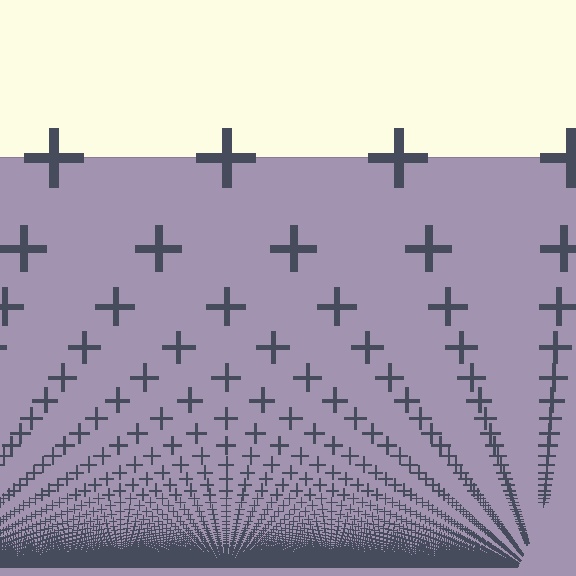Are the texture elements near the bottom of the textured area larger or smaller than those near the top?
Smaller. The gradient is inverted — elements near the bottom are smaller and denser.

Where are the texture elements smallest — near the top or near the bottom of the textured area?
Near the bottom.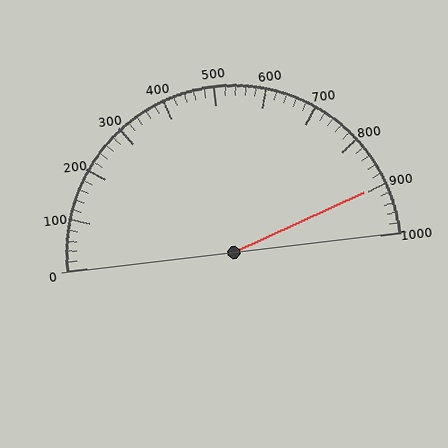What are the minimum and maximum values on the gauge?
The gauge ranges from 0 to 1000.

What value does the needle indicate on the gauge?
The needle indicates approximately 900.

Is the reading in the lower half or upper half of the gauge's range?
The reading is in the upper half of the range (0 to 1000).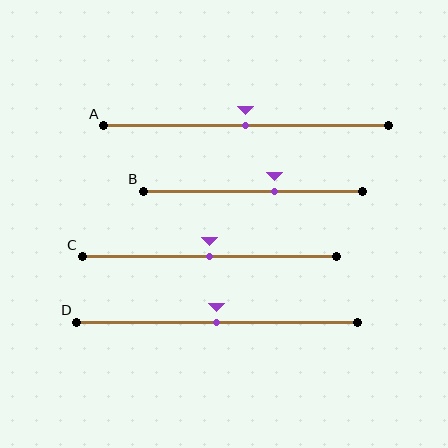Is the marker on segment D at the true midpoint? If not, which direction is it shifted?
Yes, the marker on segment D is at the true midpoint.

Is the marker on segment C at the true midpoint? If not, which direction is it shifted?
Yes, the marker on segment C is at the true midpoint.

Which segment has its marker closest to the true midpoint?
Segment A has its marker closest to the true midpoint.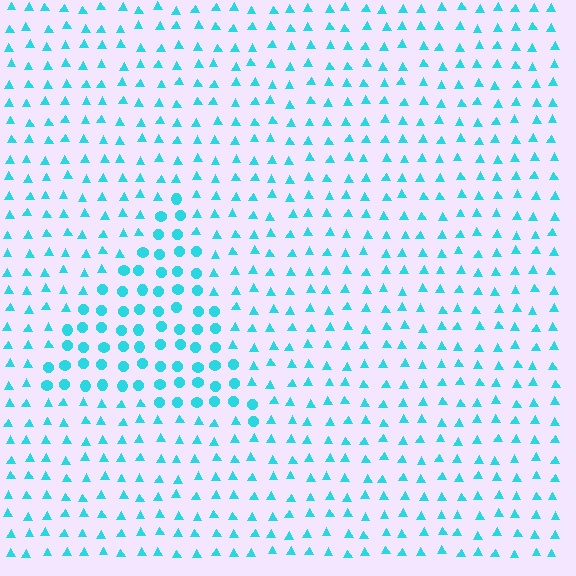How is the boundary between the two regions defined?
The boundary is defined by a change in element shape: circles inside vs. triangles outside. All elements share the same color and spacing.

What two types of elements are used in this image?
The image uses circles inside the triangle region and triangles outside it.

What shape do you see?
I see a triangle.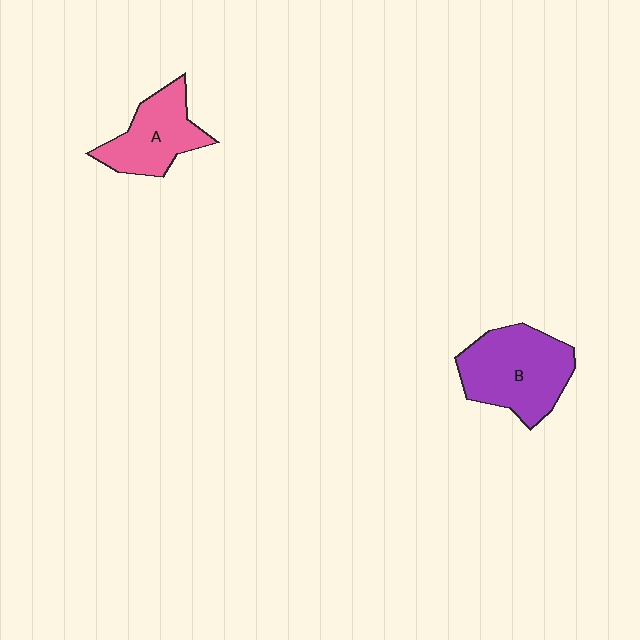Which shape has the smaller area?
Shape A (pink).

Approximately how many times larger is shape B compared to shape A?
Approximately 1.4 times.